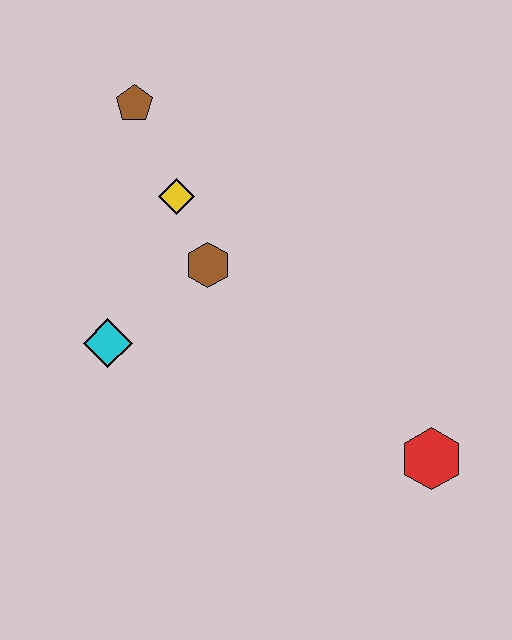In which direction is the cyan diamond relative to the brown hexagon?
The cyan diamond is to the left of the brown hexagon.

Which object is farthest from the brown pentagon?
The red hexagon is farthest from the brown pentagon.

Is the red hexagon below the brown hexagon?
Yes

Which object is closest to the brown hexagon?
The yellow diamond is closest to the brown hexagon.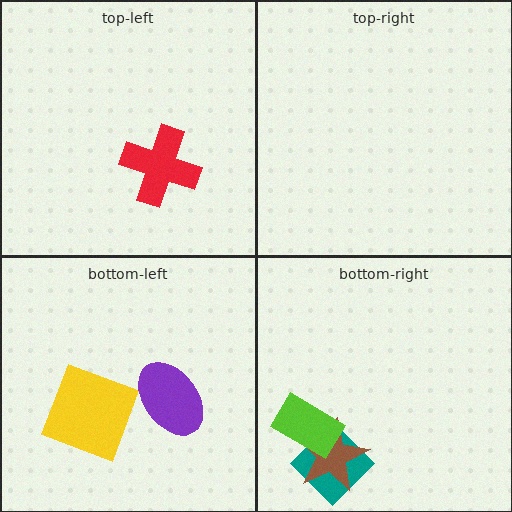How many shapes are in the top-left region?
1.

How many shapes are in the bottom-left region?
2.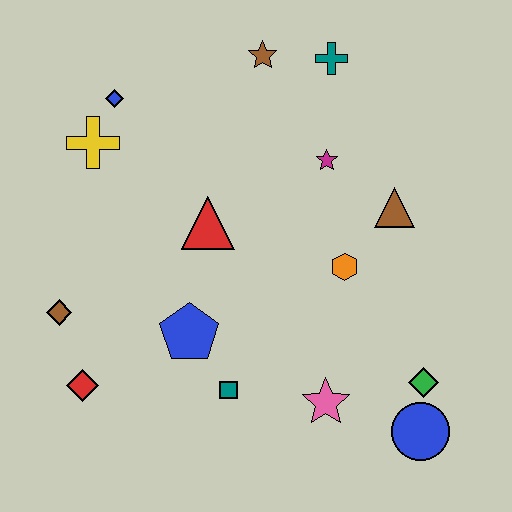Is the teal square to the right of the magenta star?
No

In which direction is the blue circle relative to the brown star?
The blue circle is below the brown star.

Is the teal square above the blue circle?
Yes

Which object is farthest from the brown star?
The blue circle is farthest from the brown star.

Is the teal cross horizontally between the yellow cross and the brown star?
No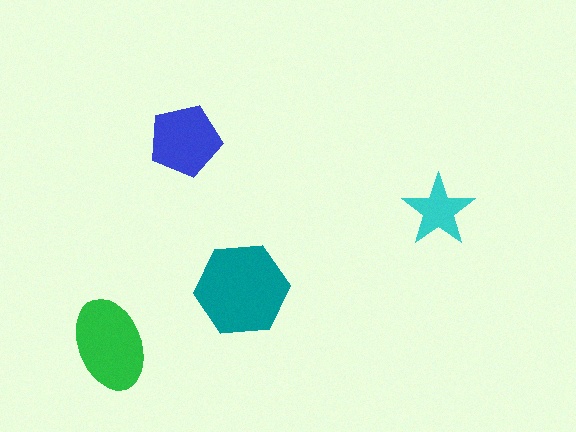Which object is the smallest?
The cyan star.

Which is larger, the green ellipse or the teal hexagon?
The teal hexagon.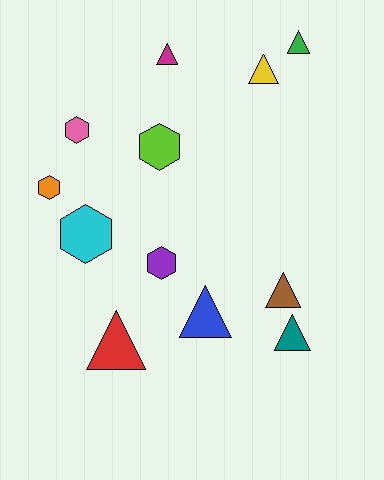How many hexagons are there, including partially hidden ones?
There are 5 hexagons.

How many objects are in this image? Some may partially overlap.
There are 12 objects.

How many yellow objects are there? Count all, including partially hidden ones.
There is 1 yellow object.